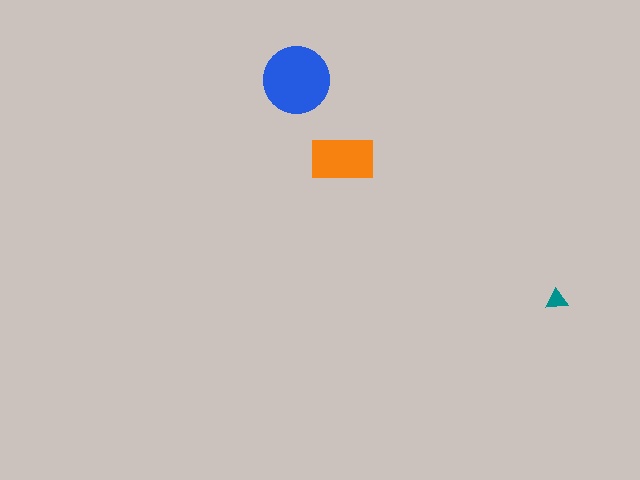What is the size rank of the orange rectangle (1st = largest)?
2nd.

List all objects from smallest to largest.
The teal triangle, the orange rectangle, the blue circle.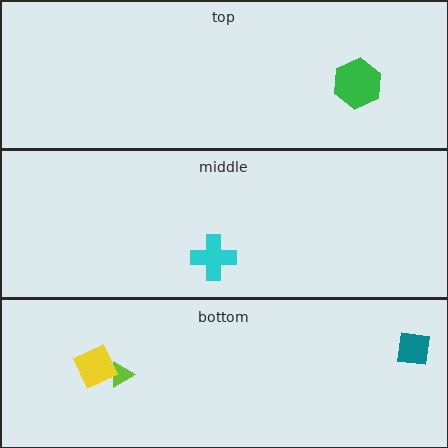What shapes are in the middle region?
The cyan cross.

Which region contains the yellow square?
The bottom region.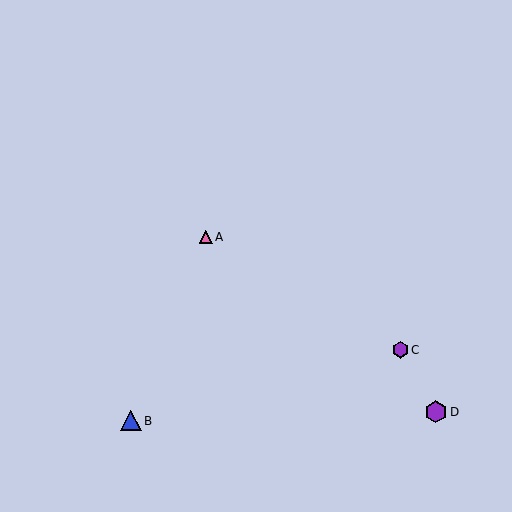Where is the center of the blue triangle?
The center of the blue triangle is at (131, 421).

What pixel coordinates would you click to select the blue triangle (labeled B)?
Click at (131, 421) to select the blue triangle B.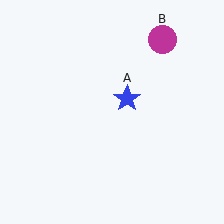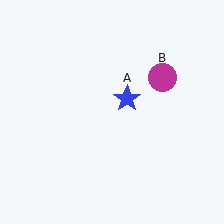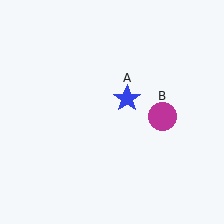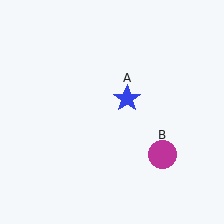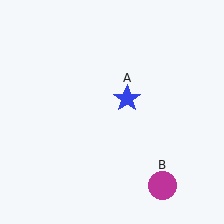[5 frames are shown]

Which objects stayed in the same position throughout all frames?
Blue star (object A) remained stationary.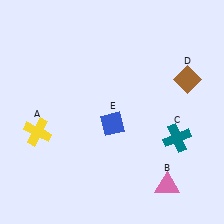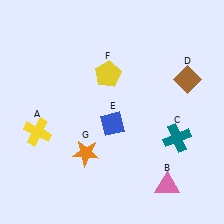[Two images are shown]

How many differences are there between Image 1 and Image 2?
There are 2 differences between the two images.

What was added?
A yellow pentagon (F), an orange star (G) were added in Image 2.